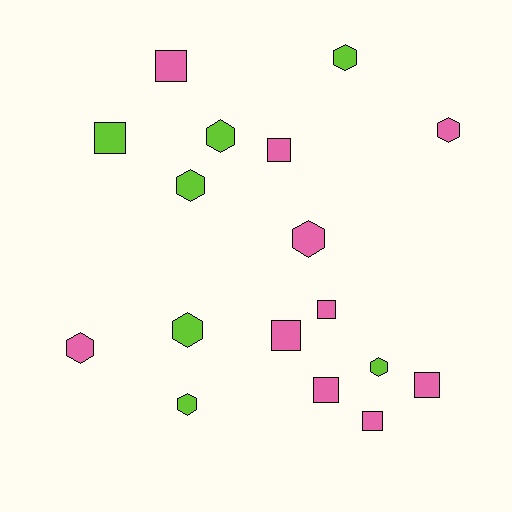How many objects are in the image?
There are 17 objects.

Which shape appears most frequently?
Hexagon, with 9 objects.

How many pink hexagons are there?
There are 3 pink hexagons.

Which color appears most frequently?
Pink, with 10 objects.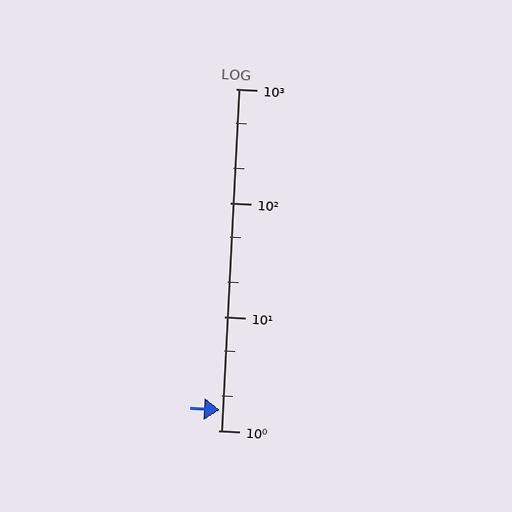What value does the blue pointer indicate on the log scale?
The pointer indicates approximately 1.5.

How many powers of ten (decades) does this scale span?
The scale spans 3 decades, from 1 to 1000.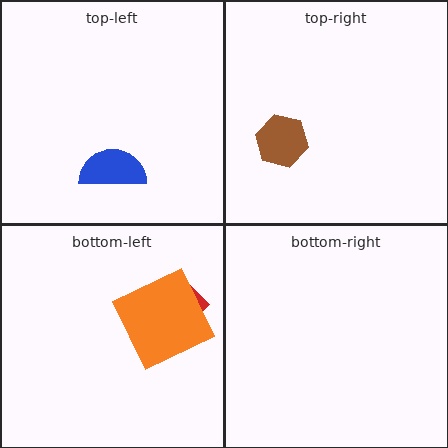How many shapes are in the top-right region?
1.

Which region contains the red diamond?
The bottom-left region.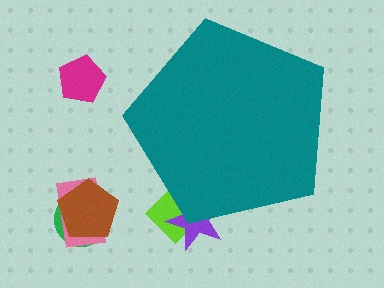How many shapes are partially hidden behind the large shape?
2 shapes are partially hidden.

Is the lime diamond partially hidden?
Yes, the lime diamond is partially hidden behind the teal pentagon.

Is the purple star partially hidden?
Yes, the purple star is partially hidden behind the teal pentagon.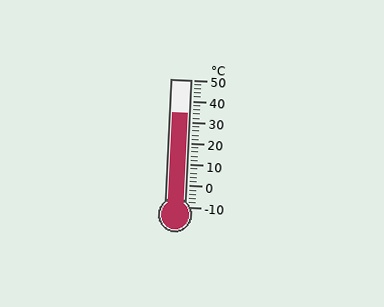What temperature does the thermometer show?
The thermometer shows approximately 34°C.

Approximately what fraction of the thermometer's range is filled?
The thermometer is filled to approximately 75% of its range.